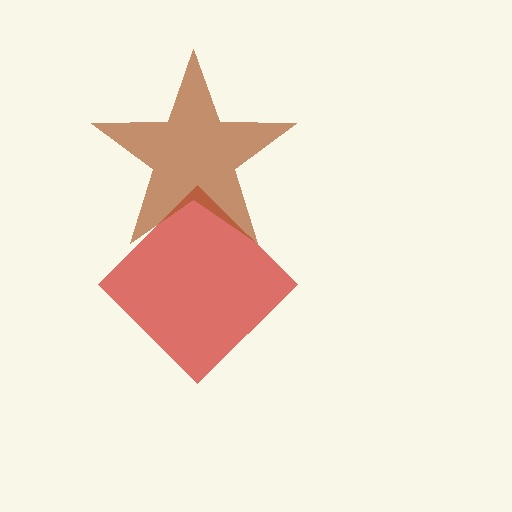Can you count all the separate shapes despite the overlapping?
Yes, there are 2 separate shapes.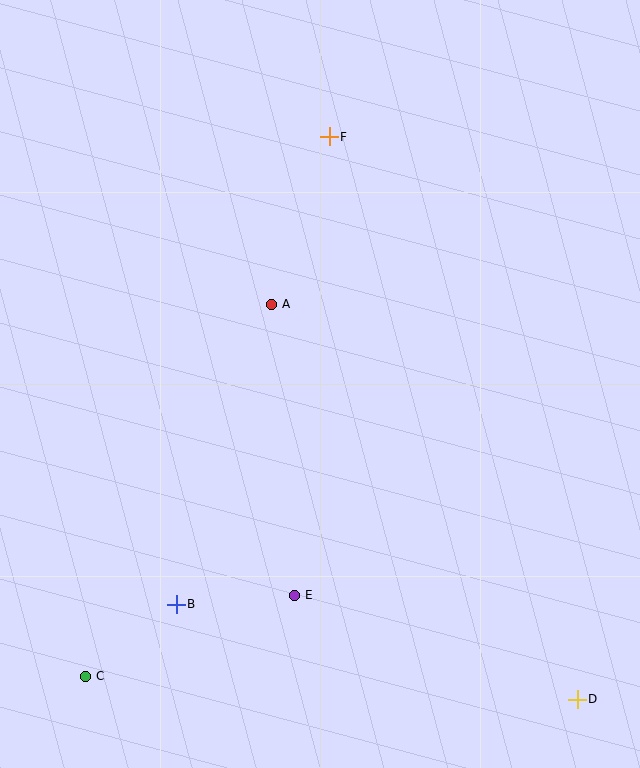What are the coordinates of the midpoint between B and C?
The midpoint between B and C is at (131, 640).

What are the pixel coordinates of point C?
Point C is at (85, 677).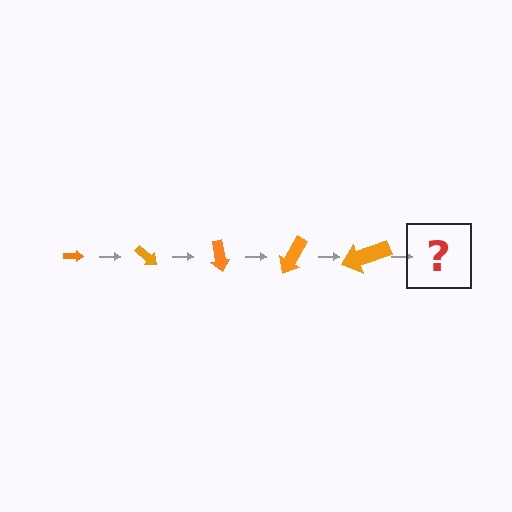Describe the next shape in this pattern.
It should be an arrow, larger than the previous one and rotated 200 degrees from the start.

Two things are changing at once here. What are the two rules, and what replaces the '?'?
The two rules are that the arrow grows larger each step and it rotates 40 degrees each step. The '?' should be an arrow, larger than the previous one and rotated 200 degrees from the start.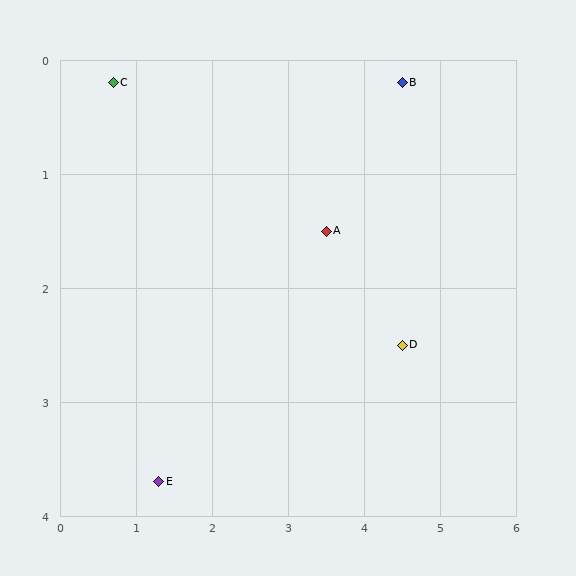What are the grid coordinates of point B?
Point B is at approximately (4.5, 0.2).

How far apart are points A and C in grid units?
Points A and C are about 3.1 grid units apart.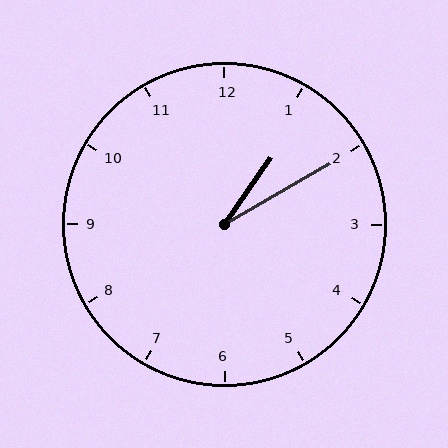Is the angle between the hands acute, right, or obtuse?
It is acute.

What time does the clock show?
1:10.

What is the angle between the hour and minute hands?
Approximately 25 degrees.